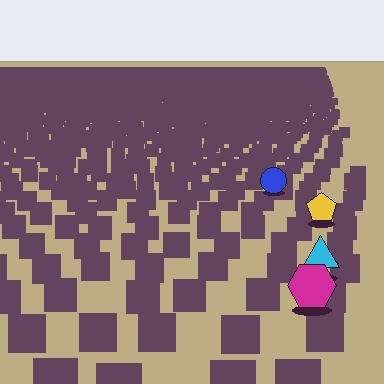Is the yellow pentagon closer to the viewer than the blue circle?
Yes. The yellow pentagon is closer — you can tell from the texture gradient: the ground texture is coarser near it.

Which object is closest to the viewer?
The magenta hexagon is closest. The texture marks near it are larger and more spread out.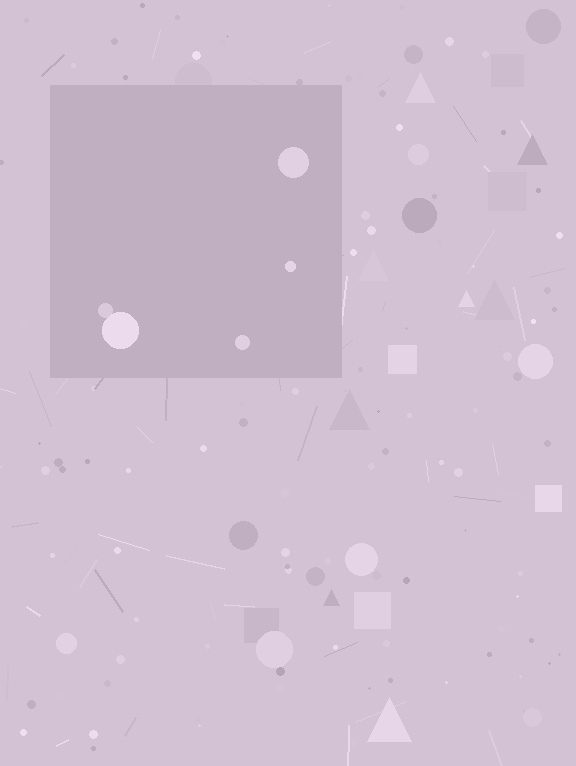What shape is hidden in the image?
A square is hidden in the image.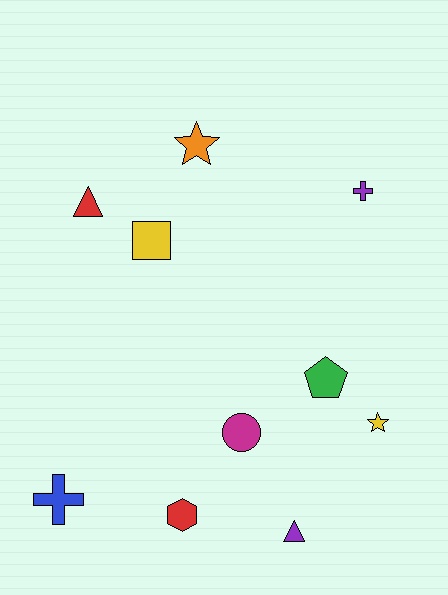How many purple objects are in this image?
There are 2 purple objects.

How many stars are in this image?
There are 2 stars.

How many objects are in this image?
There are 10 objects.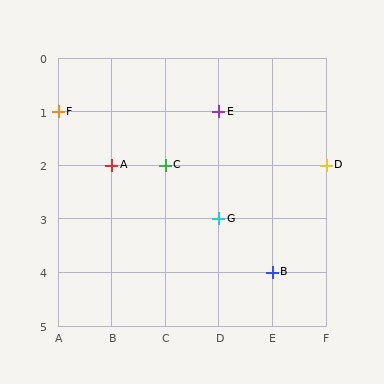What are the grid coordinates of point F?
Point F is at grid coordinates (A, 1).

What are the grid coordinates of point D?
Point D is at grid coordinates (F, 2).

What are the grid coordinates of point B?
Point B is at grid coordinates (E, 4).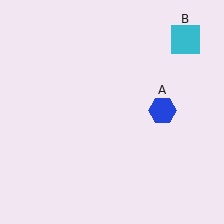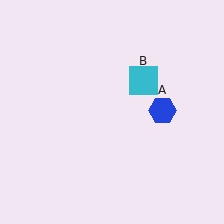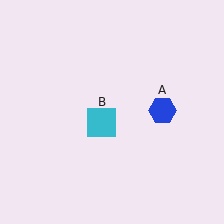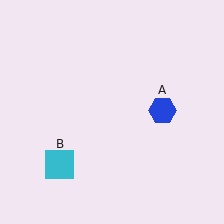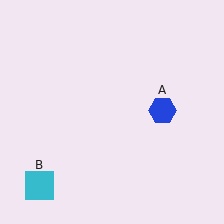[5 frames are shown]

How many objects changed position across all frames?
1 object changed position: cyan square (object B).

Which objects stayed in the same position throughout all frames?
Blue hexagon (object A) remained stationary.